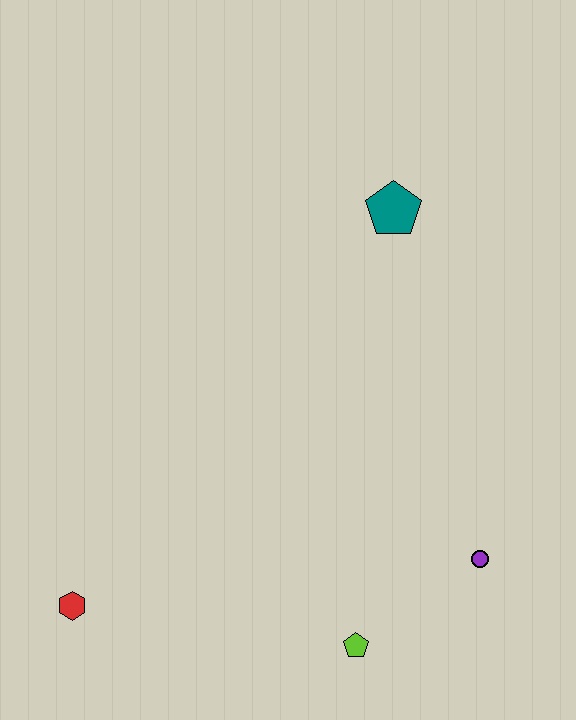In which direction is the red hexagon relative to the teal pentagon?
The red hexagon is below the teal pentagon.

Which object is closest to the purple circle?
The lime pentagon is closest to the purple circle.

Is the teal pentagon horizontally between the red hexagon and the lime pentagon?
No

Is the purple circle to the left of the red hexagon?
No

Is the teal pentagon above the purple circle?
Yes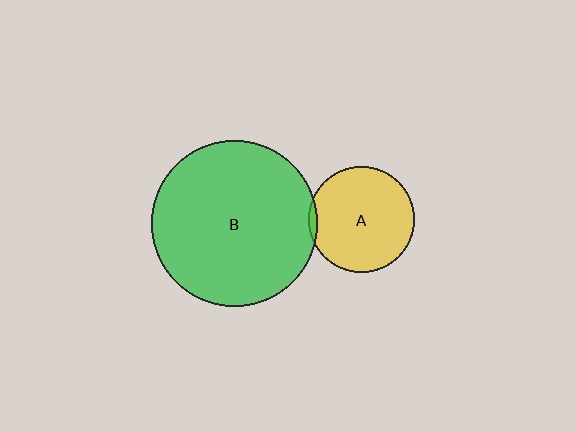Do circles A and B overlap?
Yes.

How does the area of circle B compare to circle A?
Approximately 2.4 times.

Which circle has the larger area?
Circle B (green).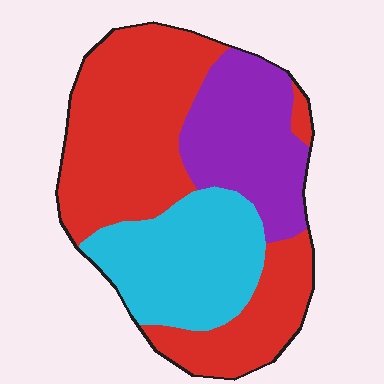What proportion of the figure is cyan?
Cyan covers 26% of the figure.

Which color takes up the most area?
Red, at roughly 50%.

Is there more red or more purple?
Red.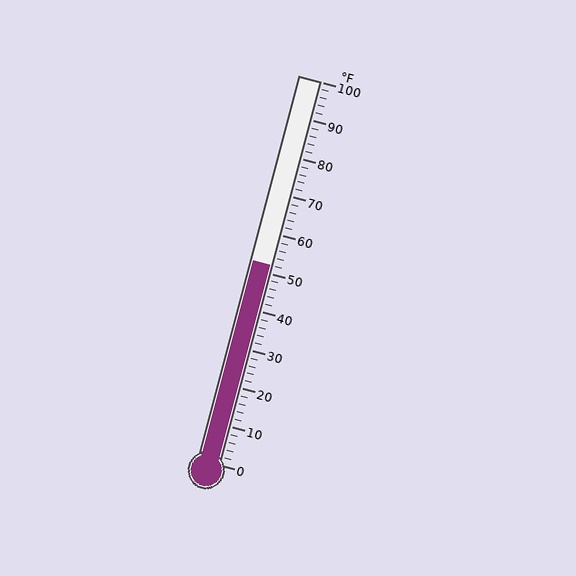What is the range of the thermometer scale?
The thermometer scale ranges from 0°F to 100°F.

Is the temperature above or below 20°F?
The temperature is above 20°F.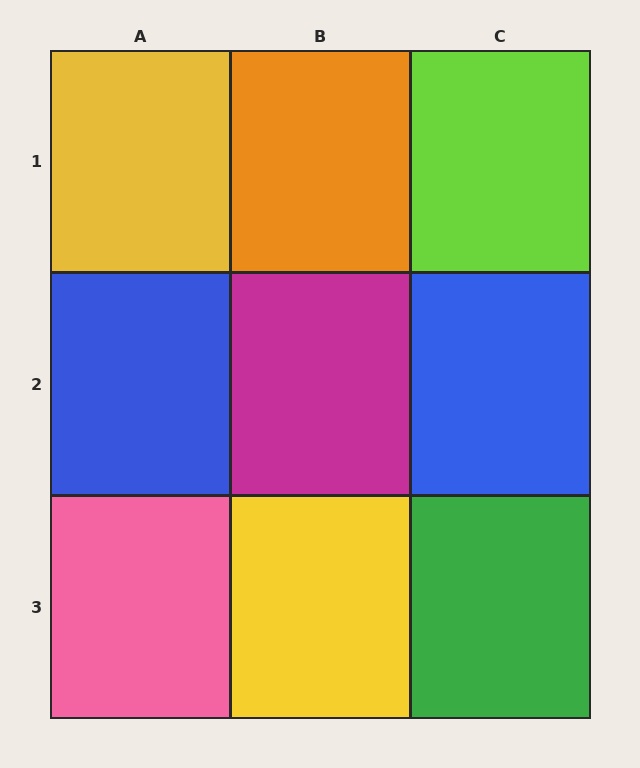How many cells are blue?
2 cells are blue.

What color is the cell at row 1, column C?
Lime.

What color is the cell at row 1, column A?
Yellow.